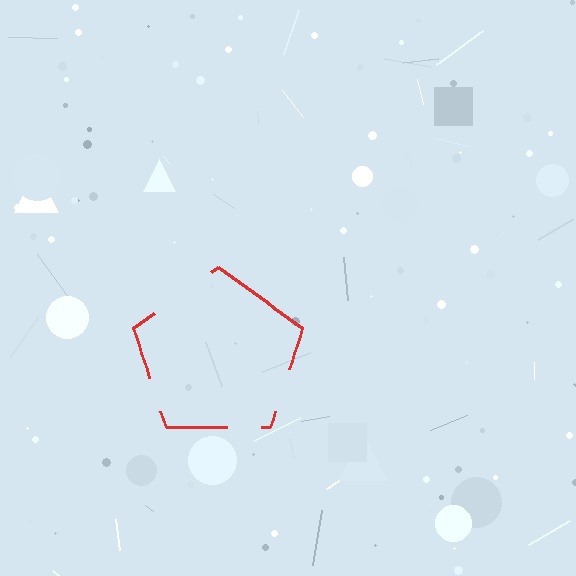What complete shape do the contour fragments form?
The contour fragments form a pentagon.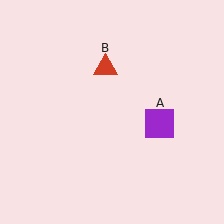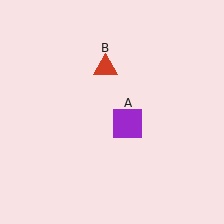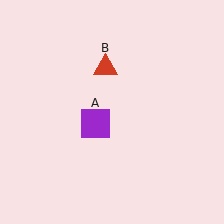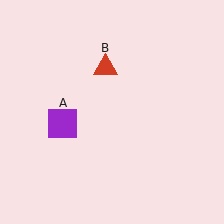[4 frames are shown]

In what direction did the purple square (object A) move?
The purple square (object A) moved left.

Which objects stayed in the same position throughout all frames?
Red triangle (object B) remained stationary.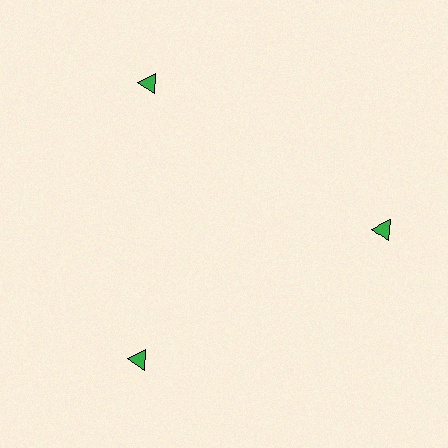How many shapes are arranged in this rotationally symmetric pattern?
There are 3 shapes, arranged in 3 groups of 1.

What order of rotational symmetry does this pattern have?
This pattern has 3-fold rotational symmetry.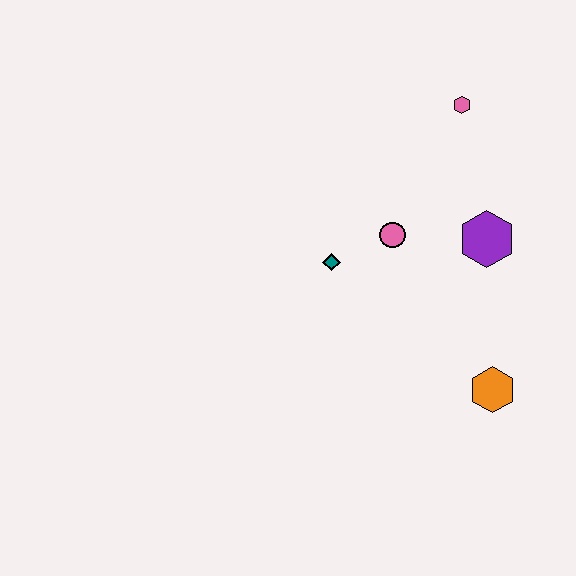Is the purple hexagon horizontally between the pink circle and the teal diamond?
No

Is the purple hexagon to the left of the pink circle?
No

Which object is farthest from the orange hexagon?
The pink hexagon is farthest from the orange hexagon.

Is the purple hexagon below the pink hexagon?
Yes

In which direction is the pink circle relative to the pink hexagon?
The pink circle is below the pink hexagon.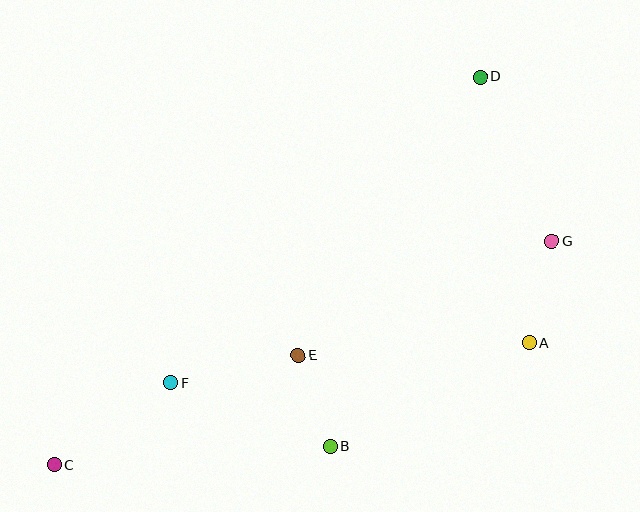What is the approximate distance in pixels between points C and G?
The distance between C and G is approximately 545 pixels.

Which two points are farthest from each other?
Points C and D are farthest from each other.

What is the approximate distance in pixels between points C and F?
The distance between C and F is approximately 142 pixels.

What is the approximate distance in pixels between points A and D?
The distance between A and D is approximately 270 pixels.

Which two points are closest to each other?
Points B and E are closest to each other.